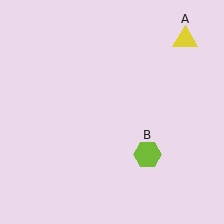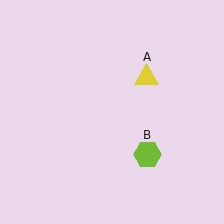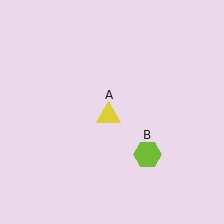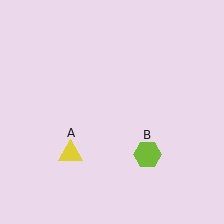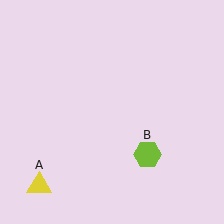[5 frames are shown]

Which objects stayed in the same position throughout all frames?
Lime hexagon (object B) remained stationary.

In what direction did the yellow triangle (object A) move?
The yellow triangle (object A) moved down and to the left.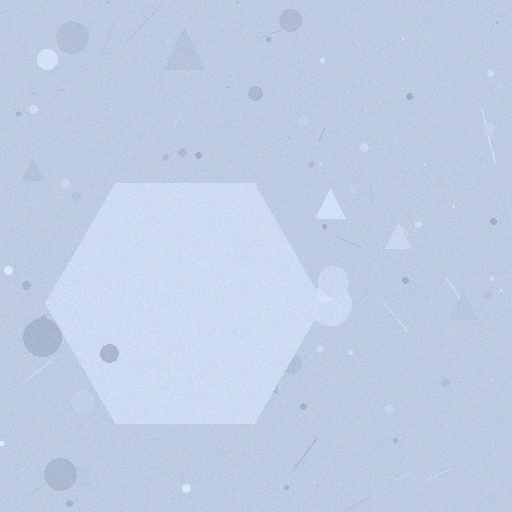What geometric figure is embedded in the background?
A hexagon is embedded in the background.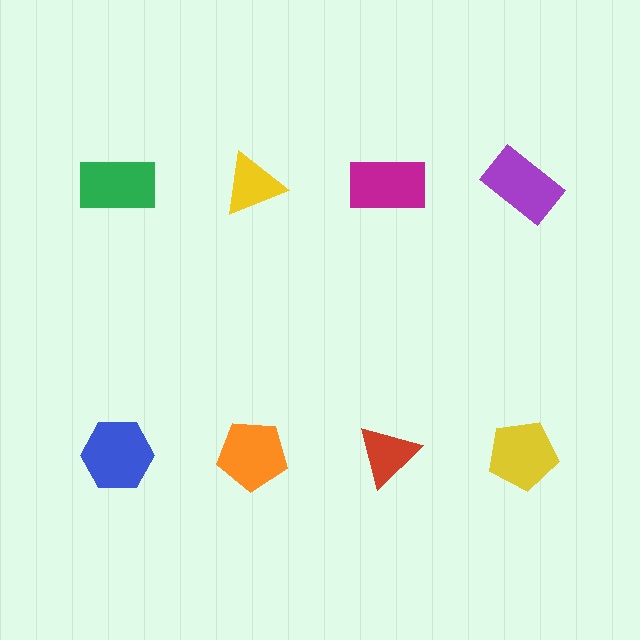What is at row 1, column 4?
A purple rectangle.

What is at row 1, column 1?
A green rectangle.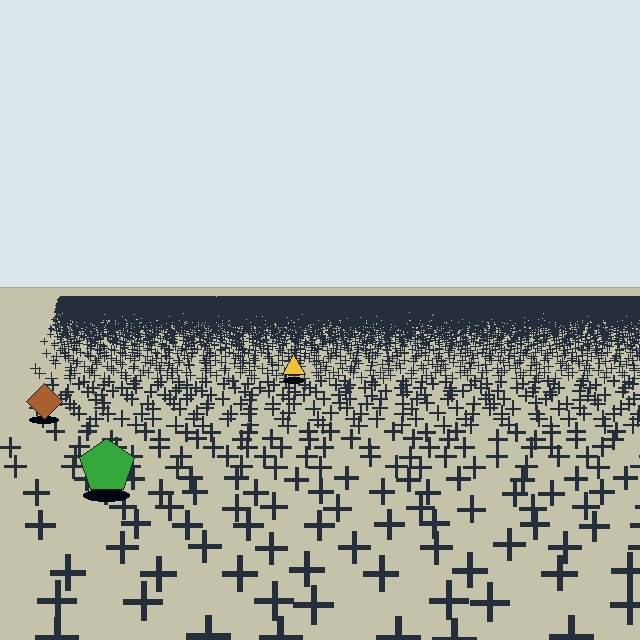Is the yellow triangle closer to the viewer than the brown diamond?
No. The brown diamond is closer — you can tell from the texture gradient: the ground texture is coarser near it.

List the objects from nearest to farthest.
From nearest to farthest: the green pentagon, the brown diamond, the yellow triangle.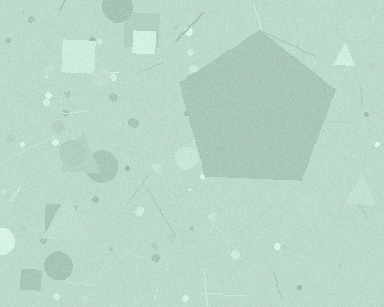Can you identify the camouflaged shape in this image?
The camouflaged shape is a pentagon.